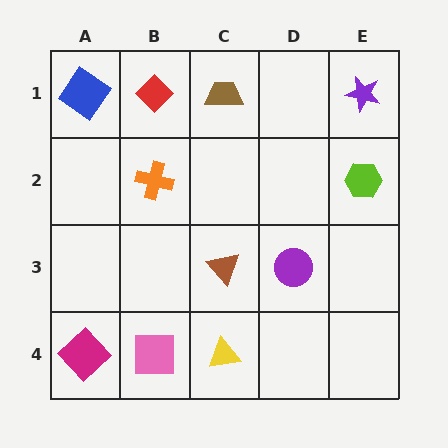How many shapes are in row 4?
3 shapes.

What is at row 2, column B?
An orange cross.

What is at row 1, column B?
A red diamond.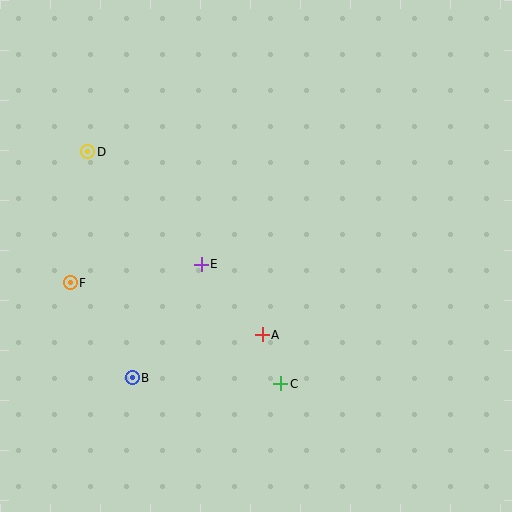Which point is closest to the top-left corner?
Point D is closest to the top-left corner.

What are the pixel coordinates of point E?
Point E is at (201, 264).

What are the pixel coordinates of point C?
Point C is at (281, 384).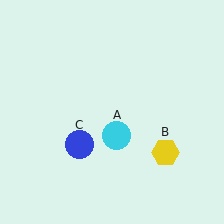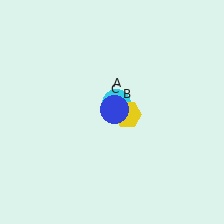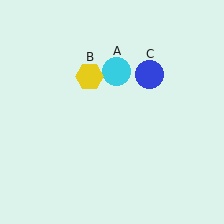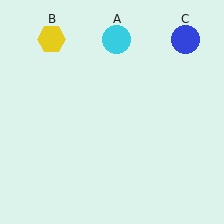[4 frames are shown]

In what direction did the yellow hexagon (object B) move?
The yellow hexagon (object B) moved up and to the left.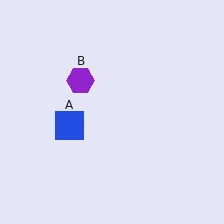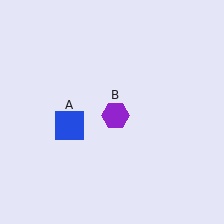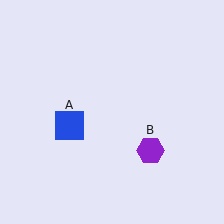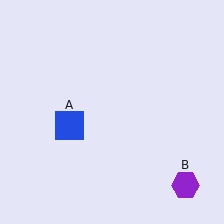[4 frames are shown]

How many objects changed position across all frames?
1 object changed position: purple hexagon (object B).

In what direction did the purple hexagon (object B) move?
The purple hexagon (object B) moved down and to the right.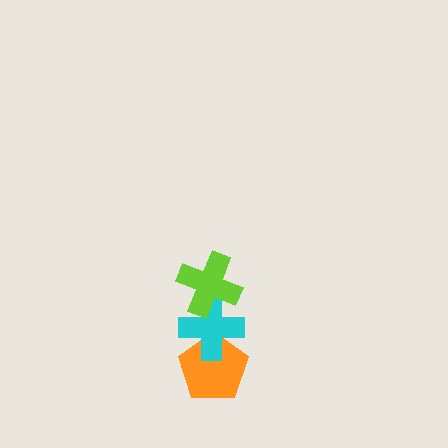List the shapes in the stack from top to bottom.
From top to bottom: the lime cross, the cyan cross, the orange pentagon.